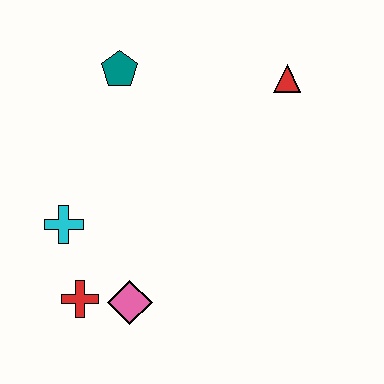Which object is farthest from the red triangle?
The red cross is farthest from the red triangle.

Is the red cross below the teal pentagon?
Yes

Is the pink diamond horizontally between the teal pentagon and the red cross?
No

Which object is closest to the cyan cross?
The red cross is closest to the cyan cross.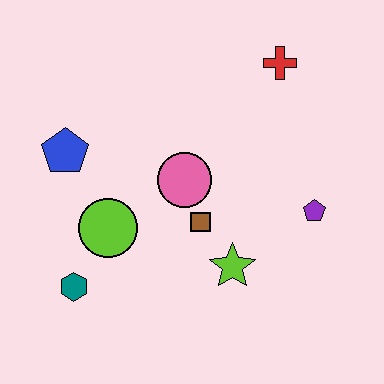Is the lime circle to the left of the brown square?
Yes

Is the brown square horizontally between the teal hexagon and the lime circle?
No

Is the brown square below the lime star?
No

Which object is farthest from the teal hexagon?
The red cross is farthest from the teal hexagon.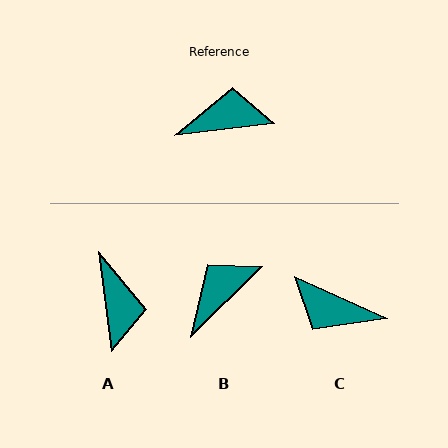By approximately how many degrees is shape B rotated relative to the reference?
Approximately 37 degrees counter-clockwise.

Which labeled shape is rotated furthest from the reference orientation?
C, about 149 degrees away.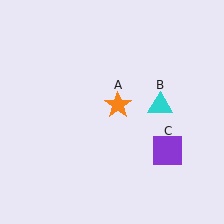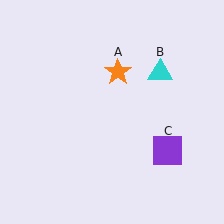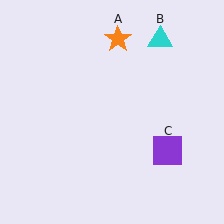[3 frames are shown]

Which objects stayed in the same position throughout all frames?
Purple square (object C) remained stationary.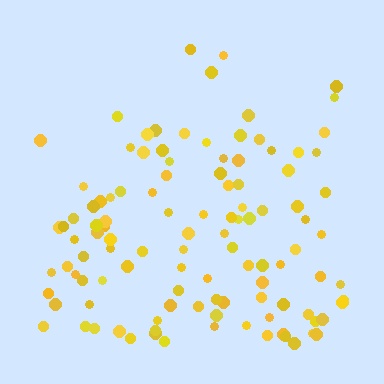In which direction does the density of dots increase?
From top to bottom, with the bottom side densest.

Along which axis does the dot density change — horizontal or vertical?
Vertical.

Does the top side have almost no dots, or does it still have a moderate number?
Still a moderate number, just noticeably fewer than the bottom.